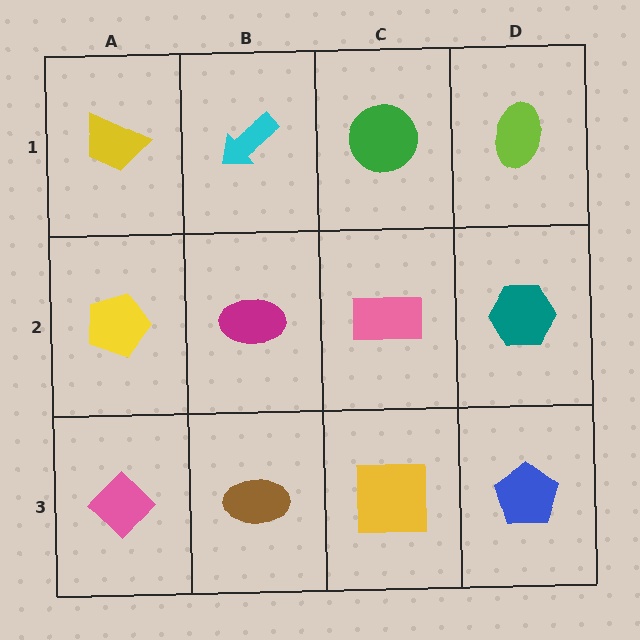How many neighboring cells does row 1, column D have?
2.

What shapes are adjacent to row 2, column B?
A cyan arrow (row 1, column B), a brown ellipse (row 3, column B), a yellow pentagon (row 2, column A), a pink rectangle (row 2, column C).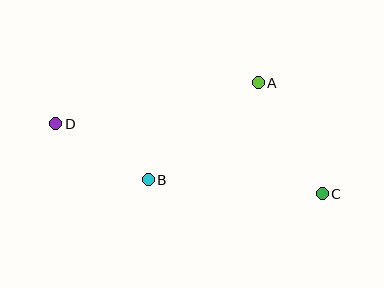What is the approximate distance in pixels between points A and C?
The distance between A and C is approximately 128 pixels.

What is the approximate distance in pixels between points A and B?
The distance between A and B is approximately 147 pixels.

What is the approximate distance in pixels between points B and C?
The distance between B and C is approximately 175 pixels.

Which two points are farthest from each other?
Points C and D are farthest from each other.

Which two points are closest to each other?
Points B and D are closest to each other.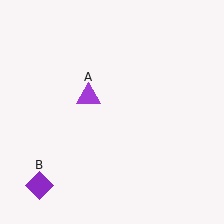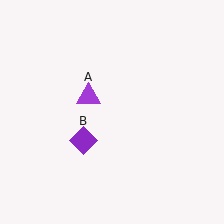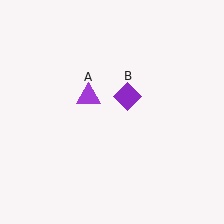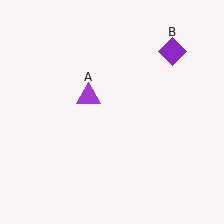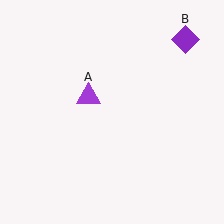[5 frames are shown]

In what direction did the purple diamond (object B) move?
The purple diamond (object B) moved up and to the right.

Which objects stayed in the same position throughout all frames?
Purple triangle (object A) remained stationary.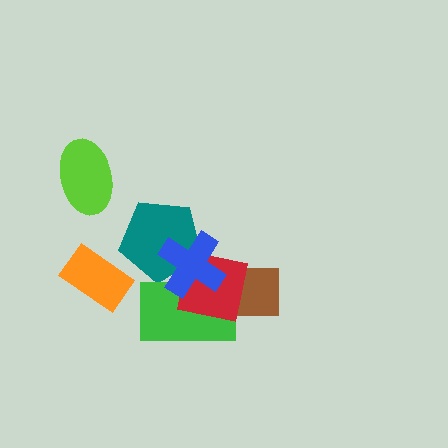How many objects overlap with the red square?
4 objects overlap with the red square.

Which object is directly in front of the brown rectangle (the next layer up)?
The green rectangle is directly in front of the brown rectangle.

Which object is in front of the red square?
The blue cross is in front of the red square.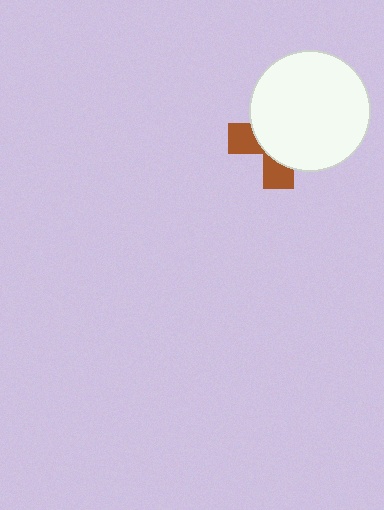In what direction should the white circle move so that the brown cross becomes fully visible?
The white circle should move toward the upper-right. That is the shortest direction to clear the overlap and leave the brown cross fully visible.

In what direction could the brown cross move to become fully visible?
The brown cross could move toward the lower-left. That would shift it out from behind the white circle entirely.